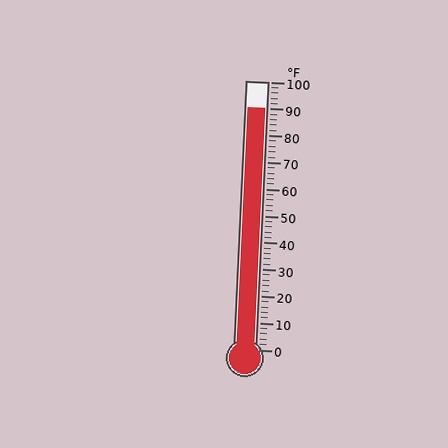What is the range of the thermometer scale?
The thermometer scale ranges from 0°F to 100°F.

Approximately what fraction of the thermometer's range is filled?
The thermometer is filled to approximately 90% of its range.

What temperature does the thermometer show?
The thermometer shows approximately 90°F.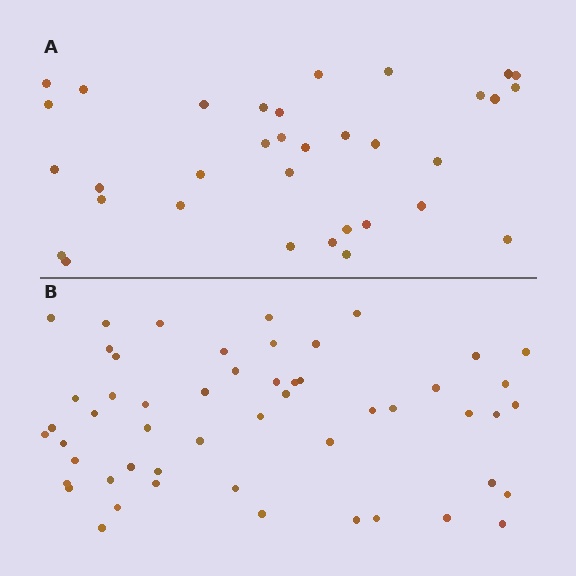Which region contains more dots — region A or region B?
Region B (the bottom region) has more dots.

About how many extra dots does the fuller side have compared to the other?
Region B has approximately 20 more dots than region A.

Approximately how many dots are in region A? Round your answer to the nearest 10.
About 30 dots. (The exact count is 34, which rounds to 30.)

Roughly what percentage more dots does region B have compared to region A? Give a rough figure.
About 55% more.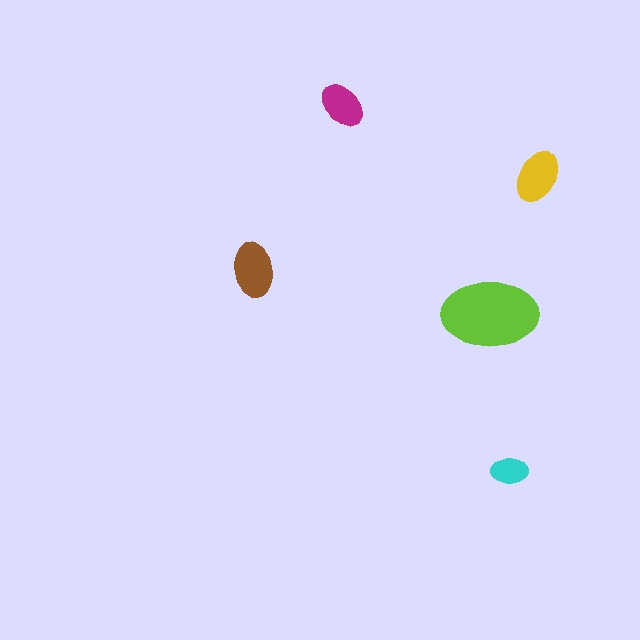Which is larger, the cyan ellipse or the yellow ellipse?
The yellow one.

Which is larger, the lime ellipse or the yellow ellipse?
The lime one.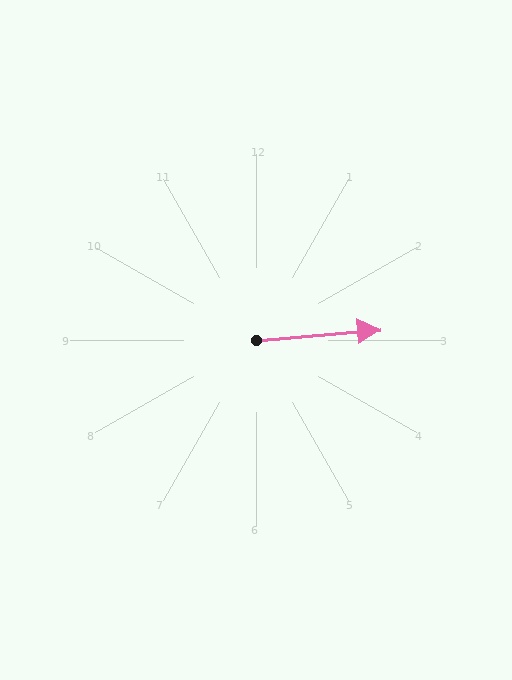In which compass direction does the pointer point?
East.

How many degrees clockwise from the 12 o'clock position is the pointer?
Approximately 85 degrees.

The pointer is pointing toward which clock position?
Roughly 3 o'clock.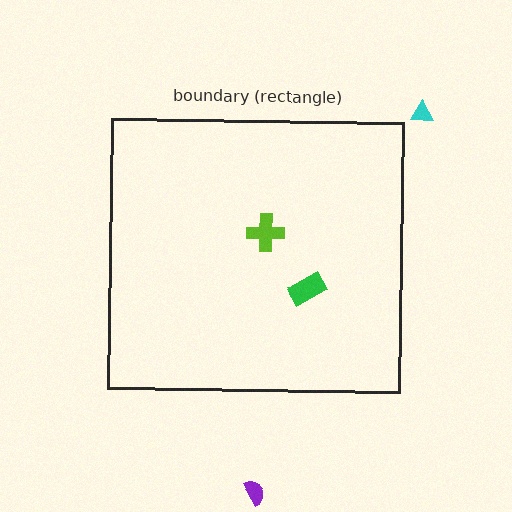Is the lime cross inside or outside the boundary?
Inside.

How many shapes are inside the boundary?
2 inside, 2 outside.